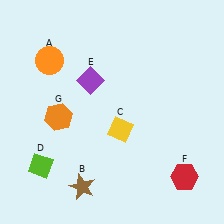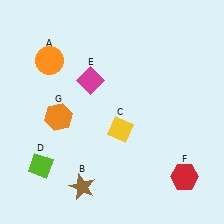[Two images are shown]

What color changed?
The diamond (E) changed from purple in Image 1 to magenta in Image 2.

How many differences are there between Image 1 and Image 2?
There is 1 difference between the two images.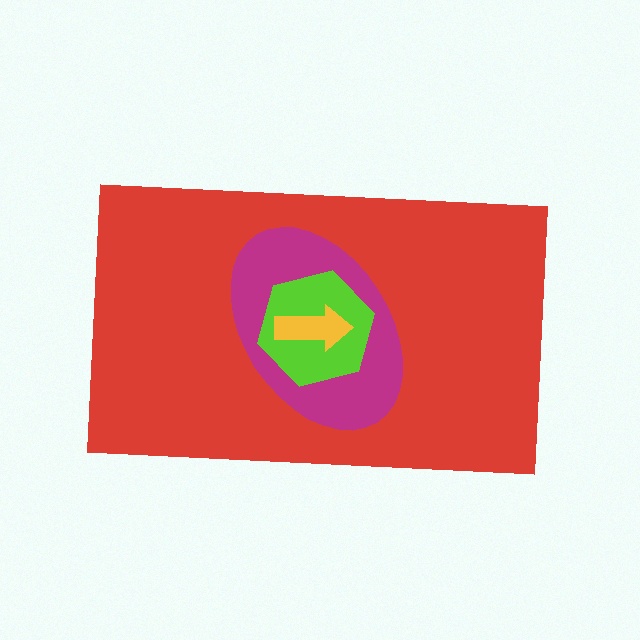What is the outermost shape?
The red rectangle.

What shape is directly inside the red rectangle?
The magenta ellipse.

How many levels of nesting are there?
4.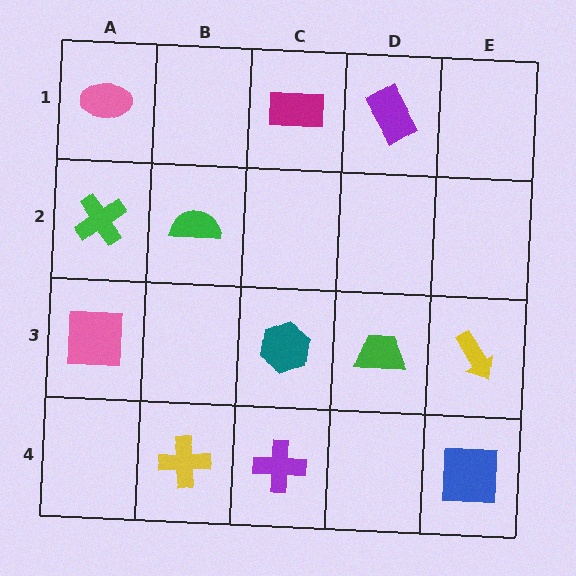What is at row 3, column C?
A teal hexagon.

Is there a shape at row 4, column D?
No, that cell is empty.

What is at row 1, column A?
A pink ellipse.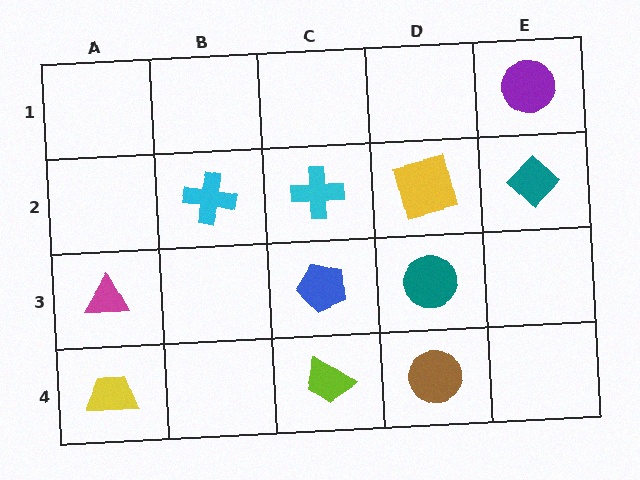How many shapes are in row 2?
4 shapes.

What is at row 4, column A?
A yellow trapezoid.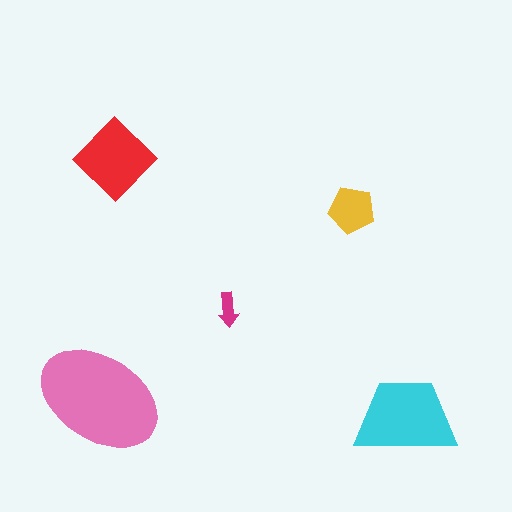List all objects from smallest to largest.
The magenta arrow, the yellow pentagon, the red diamond, the cyan trapezoid, the pink ellipse.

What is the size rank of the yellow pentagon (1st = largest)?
4th.